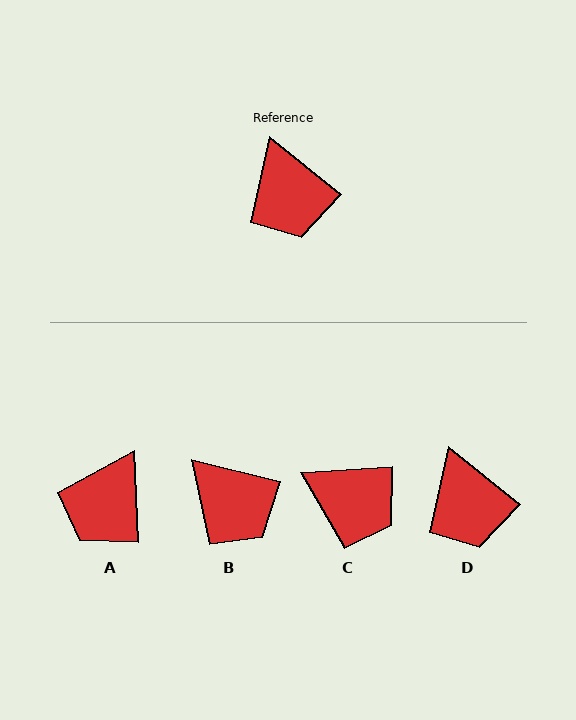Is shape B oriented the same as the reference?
No, it is off by about 25 degrees.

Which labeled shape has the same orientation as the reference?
D.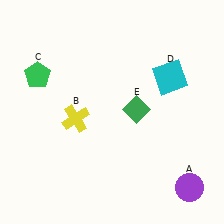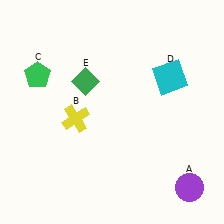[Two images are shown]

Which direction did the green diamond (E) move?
The green diamond (E) moved left.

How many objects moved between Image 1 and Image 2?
1 object moved between the two images.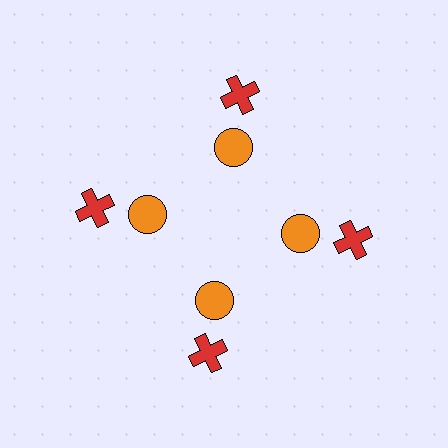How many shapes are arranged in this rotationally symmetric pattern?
There are 8 shapes, arranged in 4 groups of 2.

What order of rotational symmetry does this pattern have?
This pattern has 4-fold rotational symmetry.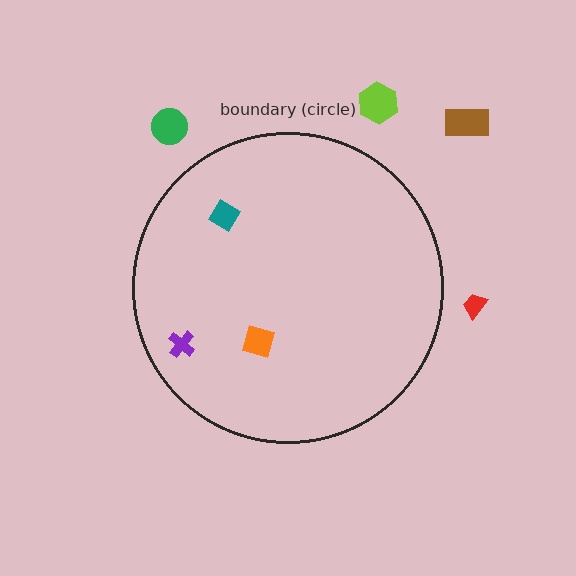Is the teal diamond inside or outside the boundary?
Inside.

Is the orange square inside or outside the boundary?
Inside.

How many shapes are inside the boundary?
3 inside, 4 outside.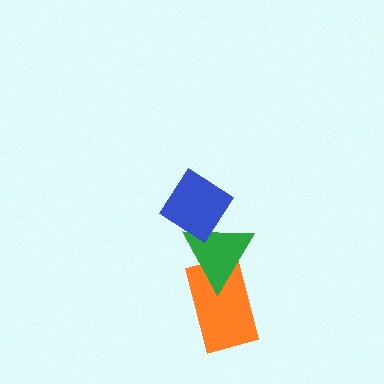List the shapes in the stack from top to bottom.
From top to bottom: the blue diamond, the green triangle, the orange rectangle.